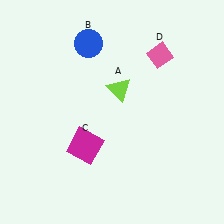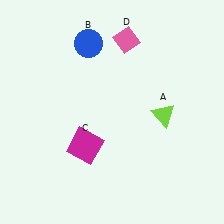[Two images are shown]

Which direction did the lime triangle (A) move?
The lime triangle (A) moved right.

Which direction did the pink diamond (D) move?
The pink diamond (D) moved left.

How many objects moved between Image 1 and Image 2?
2 objects moved between the two images.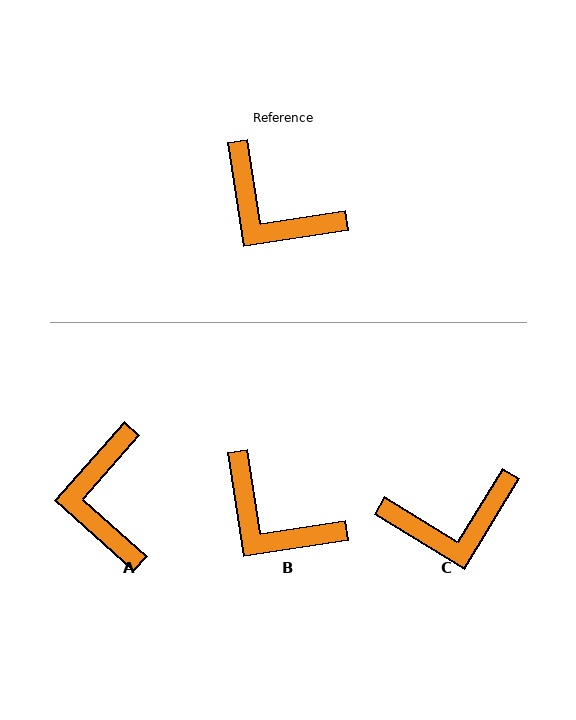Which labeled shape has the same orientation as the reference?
B.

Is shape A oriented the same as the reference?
No, it is off by about 50 degrees.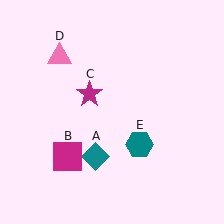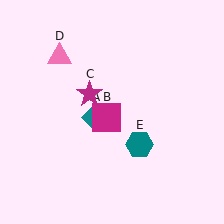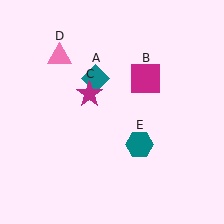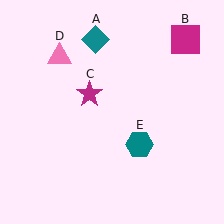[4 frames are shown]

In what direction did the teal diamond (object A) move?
The teal diamond (object A) moved up.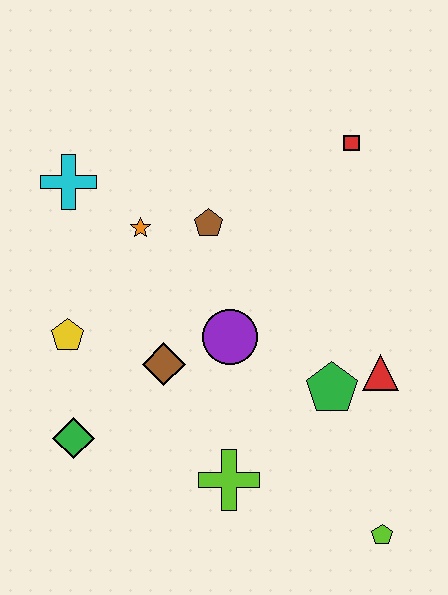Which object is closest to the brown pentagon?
The orange star is closest to the brown pentagon.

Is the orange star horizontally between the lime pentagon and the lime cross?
No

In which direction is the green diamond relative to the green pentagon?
The green diamond is to the left of the green pentagon.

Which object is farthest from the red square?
The green diamond is farthest from the red square.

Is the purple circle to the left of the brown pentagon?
No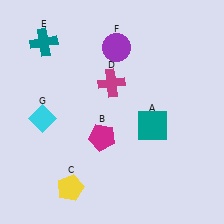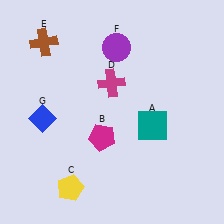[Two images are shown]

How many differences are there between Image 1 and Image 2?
There are 2 differences between the two images.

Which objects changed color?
E changed from teal to brown. G changed from cyan to blue.